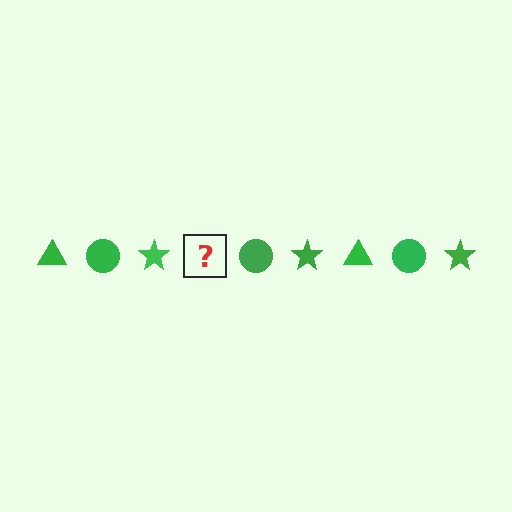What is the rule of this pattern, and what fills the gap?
The rule is that the pattern cycles through triangle, circle, star shapes in green. The gap should be filled with a green triangle.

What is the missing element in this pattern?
The missing element is a green triangle.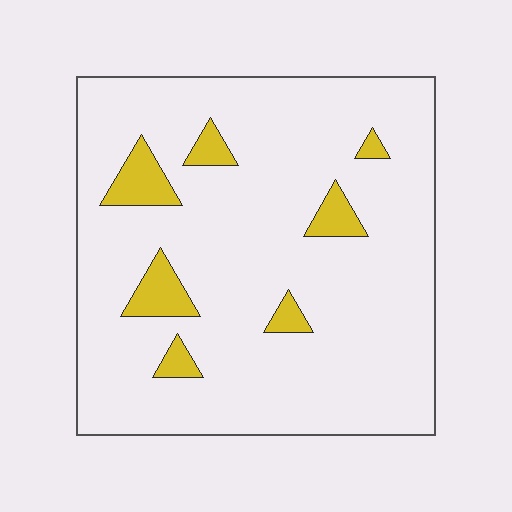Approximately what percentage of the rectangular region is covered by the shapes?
Approximately 10%.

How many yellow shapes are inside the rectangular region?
7.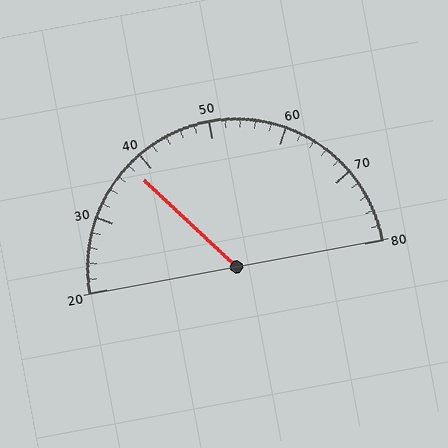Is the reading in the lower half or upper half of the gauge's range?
The reading is in the lower half of the range (20 to 80).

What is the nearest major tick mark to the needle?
The nearest major tick mark is 40.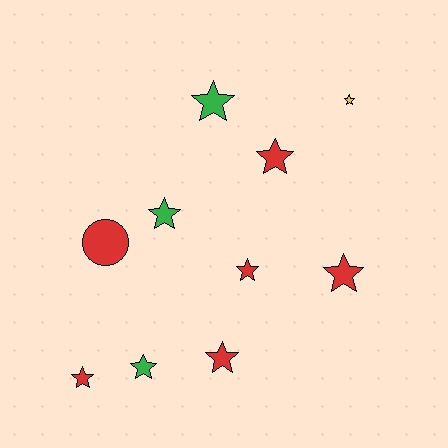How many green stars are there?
There are 3 green stars.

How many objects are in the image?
There are 10 objects.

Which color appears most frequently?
Red, with 6 objects.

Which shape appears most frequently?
Star, with 9 objects.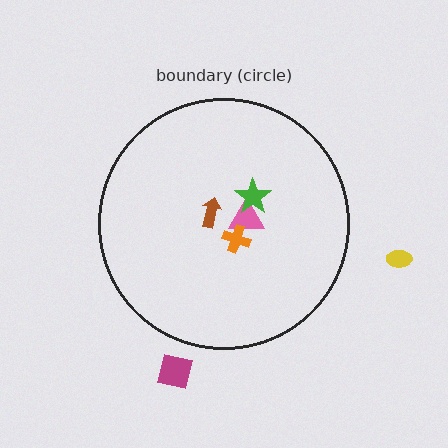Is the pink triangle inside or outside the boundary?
Inside.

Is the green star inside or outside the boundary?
Inside.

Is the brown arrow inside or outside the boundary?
Inside.